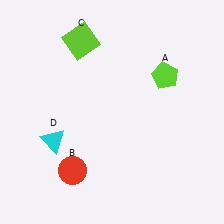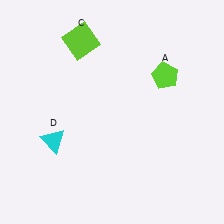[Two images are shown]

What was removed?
The red circle (B) was removed in Image 2.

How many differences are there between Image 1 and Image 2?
There is 1 difference between the two images.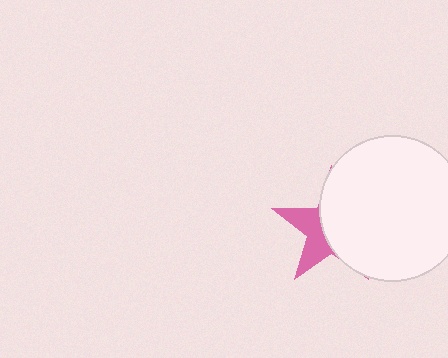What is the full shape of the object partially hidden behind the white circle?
The partially hidden object is a pink star.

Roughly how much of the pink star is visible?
A small part of it is visible (roughly 37%).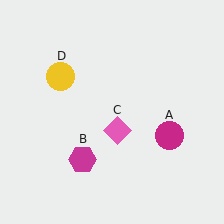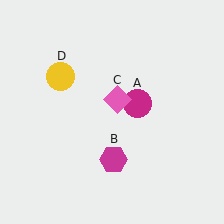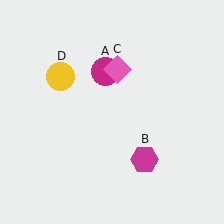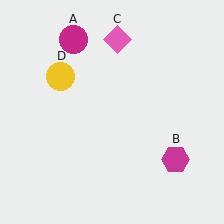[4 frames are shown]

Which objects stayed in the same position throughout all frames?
Yellow circle (object D) remained stationary.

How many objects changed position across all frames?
3 objects changed position: magenta circle (object A), magenta hexagon (object B), pink diamond (object C).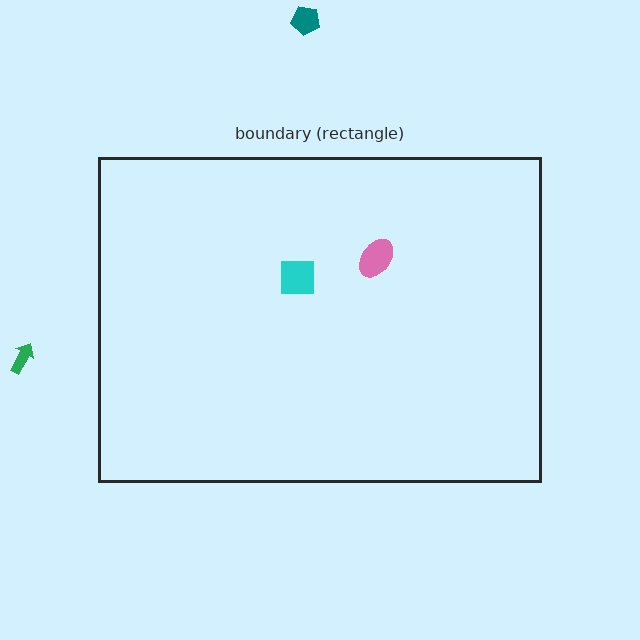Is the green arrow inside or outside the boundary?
Outside.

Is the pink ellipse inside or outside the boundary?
Inside.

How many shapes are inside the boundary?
2 inside, 2 outside.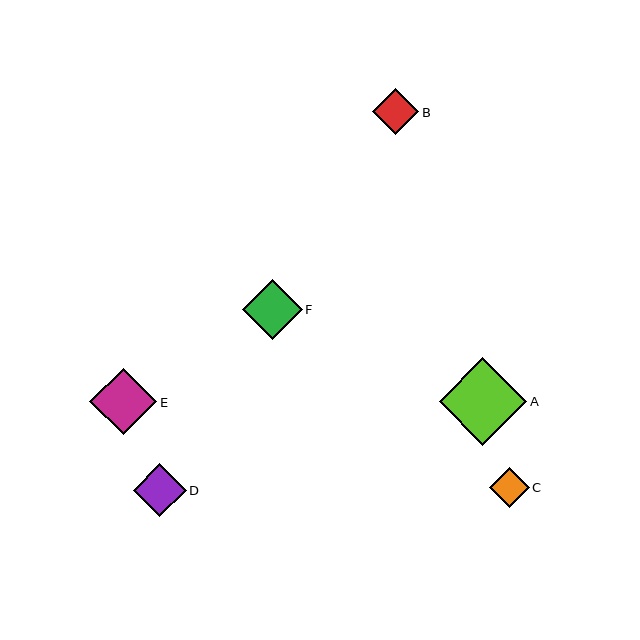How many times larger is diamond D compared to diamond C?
Diamond D is approximately 1.3 times the size of diamond C.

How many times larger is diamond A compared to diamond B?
Diamond A is approximately 1.9 times the size of diamond B.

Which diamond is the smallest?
Diamond C is the smallest with a size of approximately 40 pixels.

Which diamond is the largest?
Diamond A is the largest with a size of approximately 88 pixels.